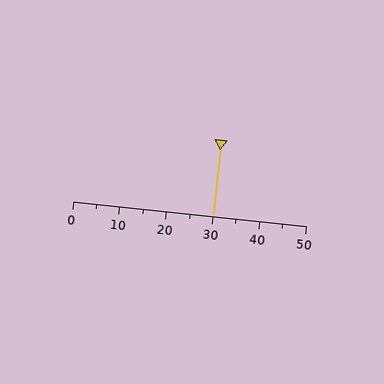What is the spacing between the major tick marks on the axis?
The major ticks are spaced 10 apart.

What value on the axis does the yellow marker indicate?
The marker indicates approximately 30.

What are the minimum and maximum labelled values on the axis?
The axis runs from 0 to 50.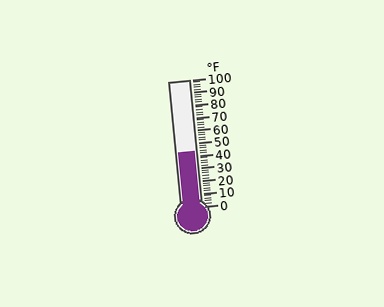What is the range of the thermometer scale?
The thermometer scale ranges from 0°F to 100°F.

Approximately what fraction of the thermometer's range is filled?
The thermometer is filled to approximately 45% of its range.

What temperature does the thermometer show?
The thermometer shows approximately 44°F.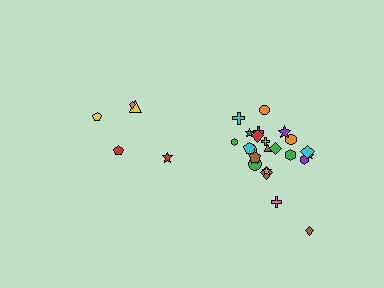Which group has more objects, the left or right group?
The right group.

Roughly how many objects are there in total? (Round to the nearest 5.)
Roughly 30 objects in total.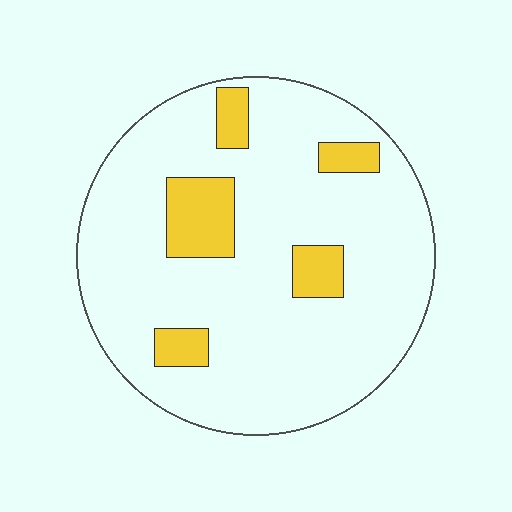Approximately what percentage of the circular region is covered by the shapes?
Approximately 15%.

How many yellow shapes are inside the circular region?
5.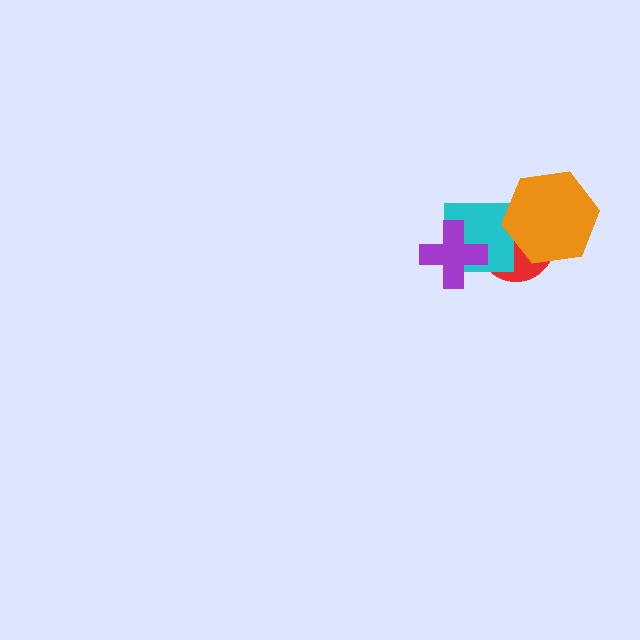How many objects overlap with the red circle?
3 objects overlap with the red circle.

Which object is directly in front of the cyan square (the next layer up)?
The purple cross is directly in front of the cyan square.